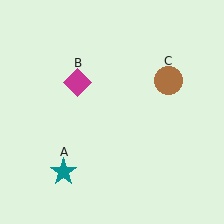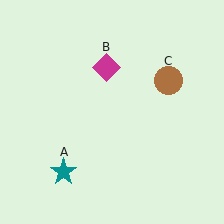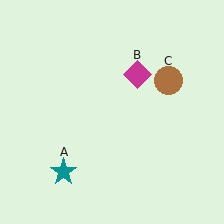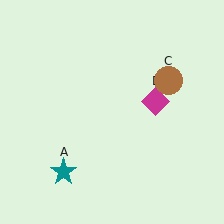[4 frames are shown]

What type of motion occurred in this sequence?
The magenta diamond (object B) rotated clockwise around the center of the scene.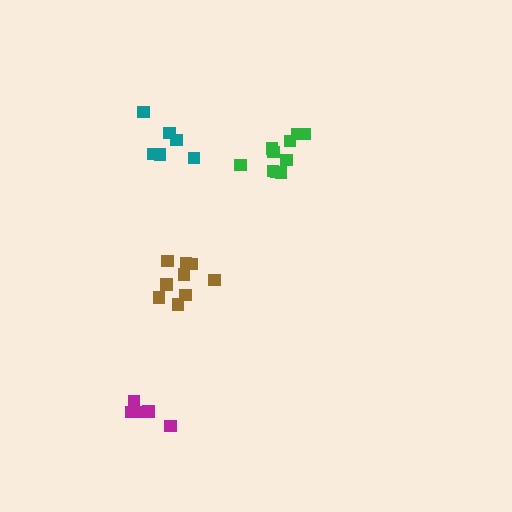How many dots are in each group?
Group 1: 9 dots, Group 2: 6 dots, Group 3: 10 dots, Group 4: 5 dots (30 total).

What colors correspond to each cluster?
The clusters are colored: brown, teal, green, magenta.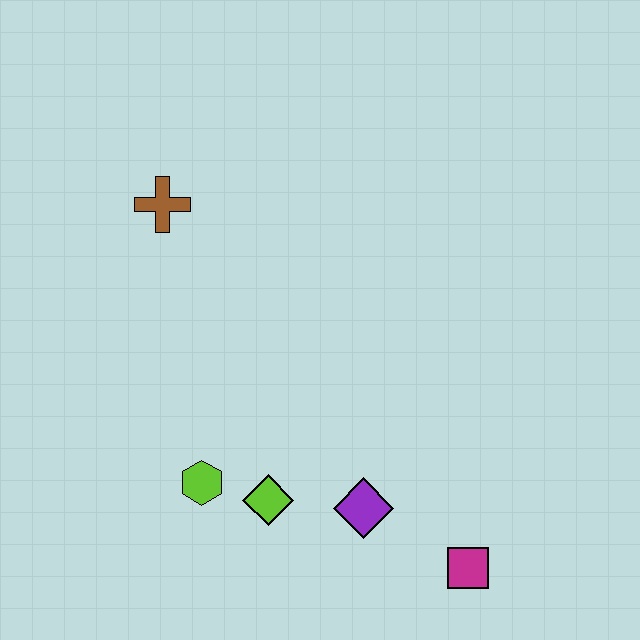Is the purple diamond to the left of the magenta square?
Yes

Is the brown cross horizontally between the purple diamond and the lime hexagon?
No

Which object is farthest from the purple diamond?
The brown cross is farthest from the purple diamond.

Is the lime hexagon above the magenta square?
Yes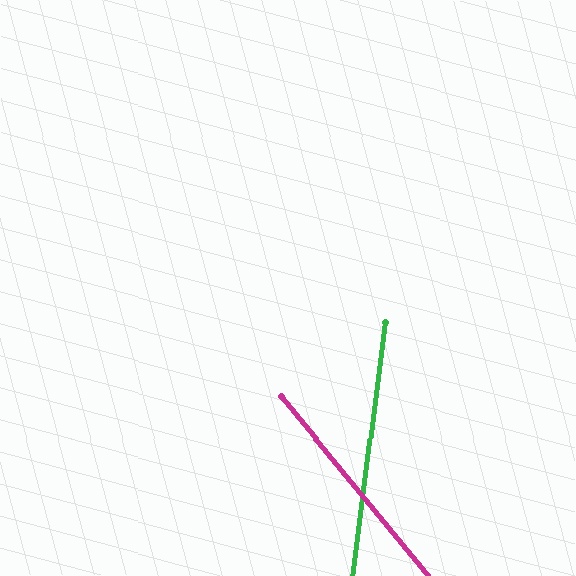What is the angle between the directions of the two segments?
Approximately 46 degrees.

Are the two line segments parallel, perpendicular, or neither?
Neither parallel nor perpendicular — they differ by about 46°.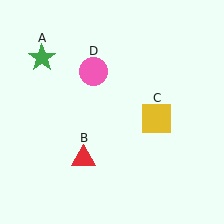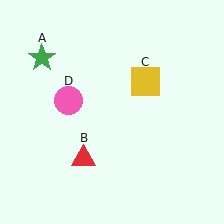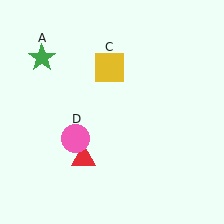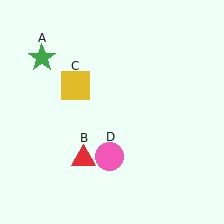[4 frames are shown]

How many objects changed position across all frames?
2 objects changed position: yellow square (object C), pink circle (object D).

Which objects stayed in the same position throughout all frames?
Green star (object A) and red triangle (object B) remained stationary.